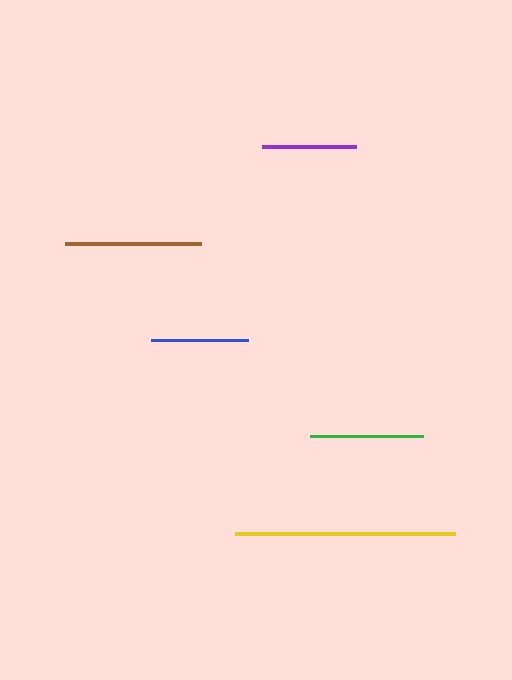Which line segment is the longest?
The yellow line is the longest at approximately 220 pixels.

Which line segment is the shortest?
The purple line is the shortest at approximately 93 pixels.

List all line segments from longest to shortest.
From longest to shortest: yellow, brown, green, blue, purple.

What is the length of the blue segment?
The blue segment is approximately 98 pixels long.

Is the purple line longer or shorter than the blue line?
The blue line is longer than the purple line.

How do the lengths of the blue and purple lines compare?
The blue and purple lines are approximately the same length.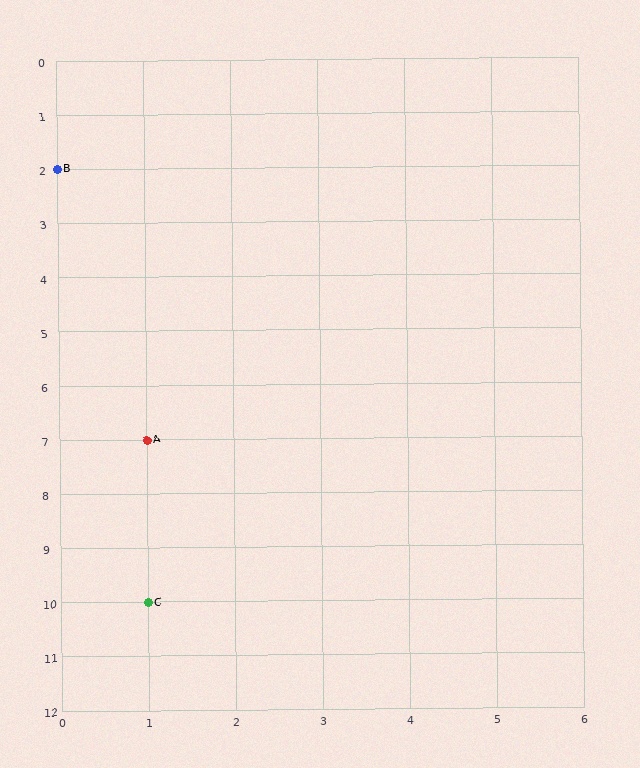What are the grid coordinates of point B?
Point B is at grid coordinates (0, 2).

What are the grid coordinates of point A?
Point A is at grid coordinates (1, 7).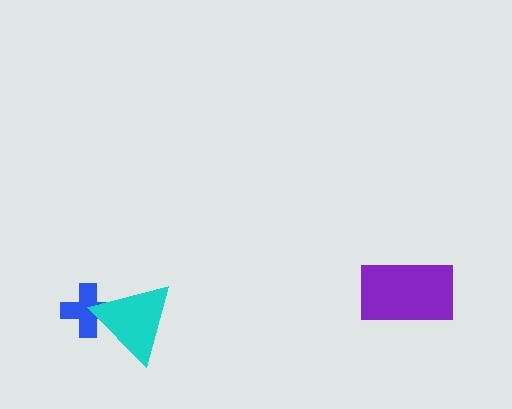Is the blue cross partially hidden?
Yes, it is partially covered by another shape.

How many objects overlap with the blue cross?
1 object overlaps with the blue cross.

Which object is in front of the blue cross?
The cyan triangle is in front of the blue cross.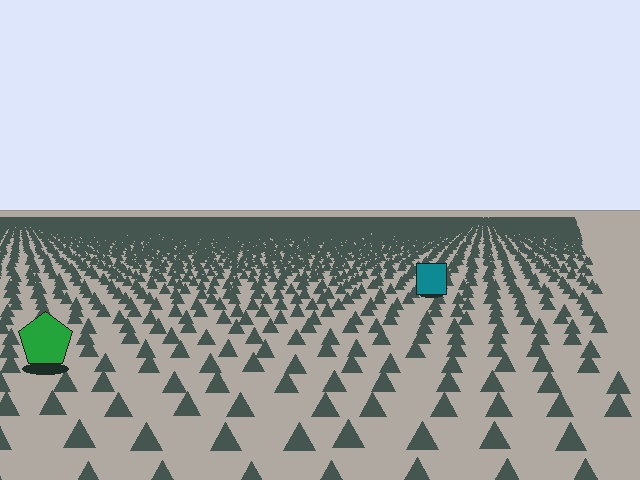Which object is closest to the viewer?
The green pentagon is closest. The texture marks near it are larger and more spread out.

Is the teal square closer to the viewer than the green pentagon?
No. The green pentagon is closer — you can tell from the texture gradient: the ground texture is coarser near it.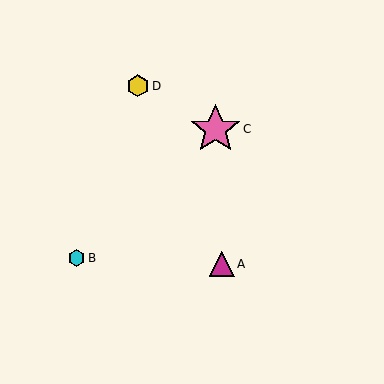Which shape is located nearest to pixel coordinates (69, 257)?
The cyan hexagon (labeled B) at (77, 258) is nearest to that location.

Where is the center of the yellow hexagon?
The center of the yellow hexagon is at (138, 86).